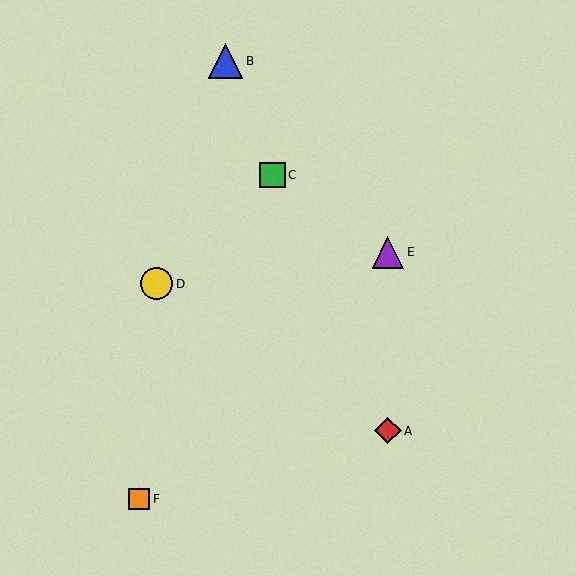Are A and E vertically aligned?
Yes, both are at x≈388.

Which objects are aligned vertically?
Objects A, E are aligned vertically.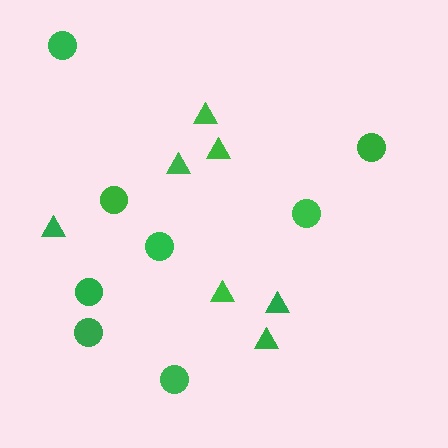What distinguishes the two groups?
There are 2 groups: one group of circles (8) and one group of triangles (7).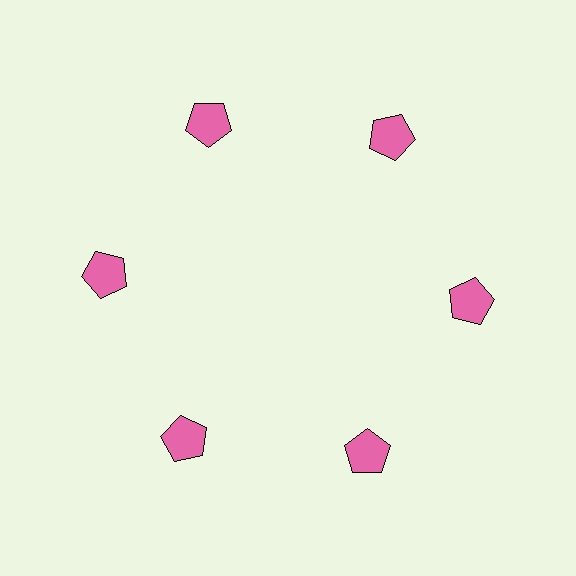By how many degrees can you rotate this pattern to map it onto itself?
The pattern maps onto itself every 60 degrees of rotation.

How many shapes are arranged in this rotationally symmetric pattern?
There are 6 shapes, arranged in 6 groups of 1.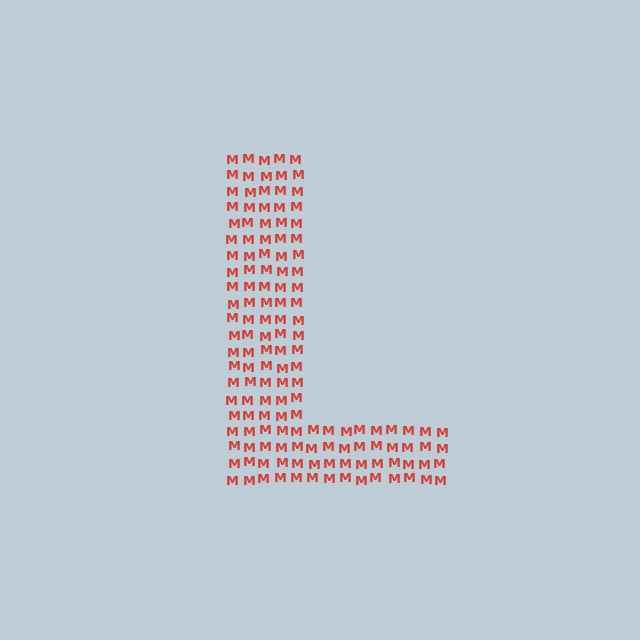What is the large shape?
The large shape is the letter L.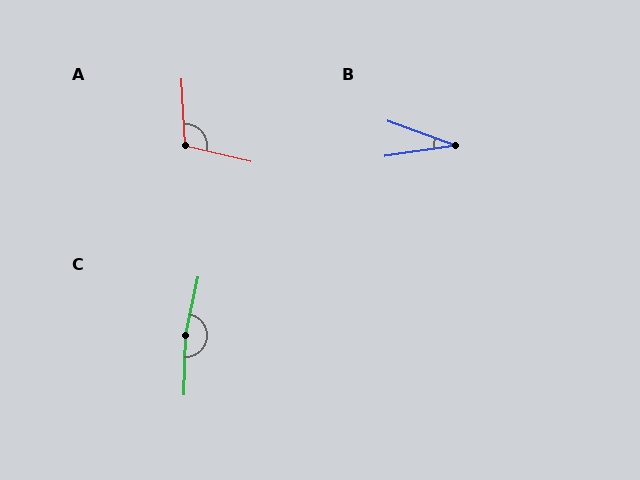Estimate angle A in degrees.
Approximately 106 degrees.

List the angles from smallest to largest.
B (28°), A (106°), C (169°).